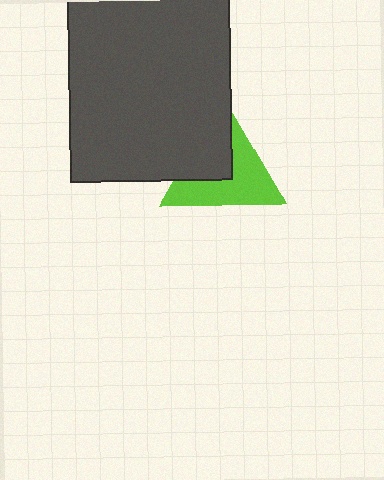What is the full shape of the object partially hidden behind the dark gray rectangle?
The partially hidden object is a lime triangle.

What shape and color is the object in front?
The object in front is a dark gray rectangle.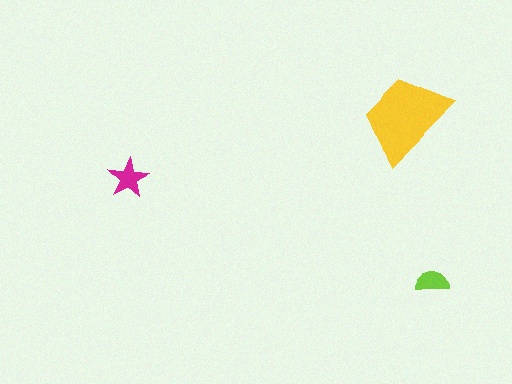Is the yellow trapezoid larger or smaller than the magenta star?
Larger.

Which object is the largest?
The yellow trapezoid.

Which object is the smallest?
The lime semicircle.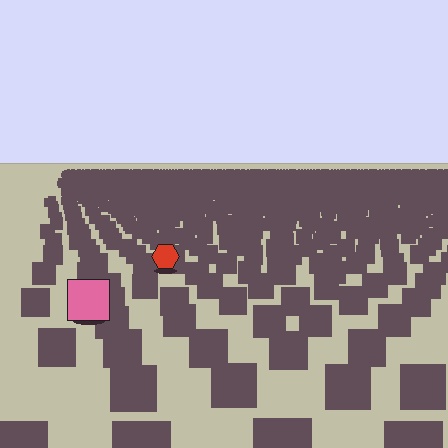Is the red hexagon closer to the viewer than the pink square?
No. The pink square is closer — you can tell from the texture gradient: the ground texture is coarser near it.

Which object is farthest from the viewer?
The red hexagon is farthest from the viewer. It appears smaller and the ground texture around it is denser.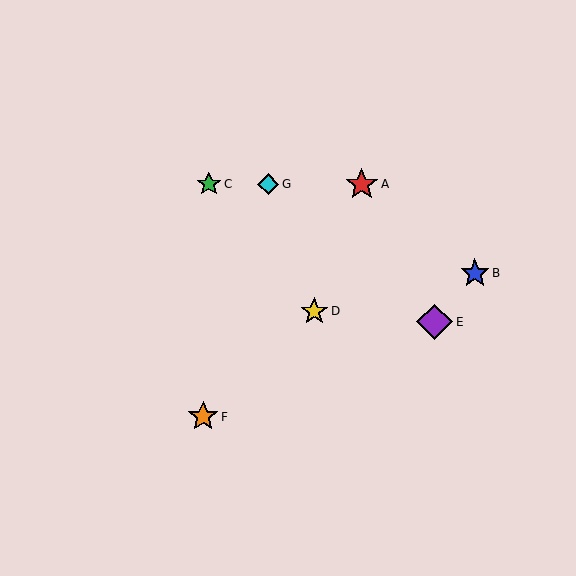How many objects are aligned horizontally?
3 objects (A, C, G) are aligned horizontally.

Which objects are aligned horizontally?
Objects A, C, G are aligned horizontally.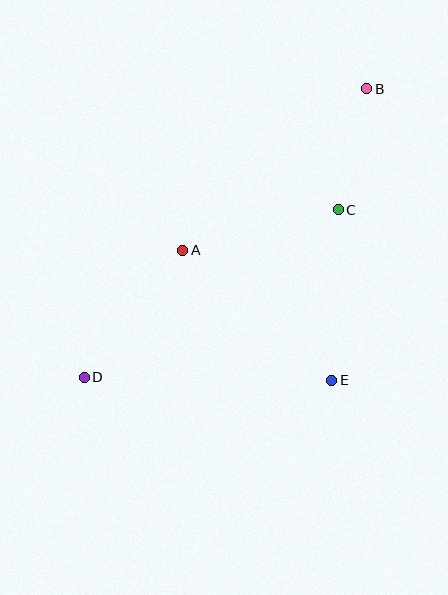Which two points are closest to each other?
Points B and C are closest to each other.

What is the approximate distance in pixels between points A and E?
The distance between A and E is approximately 198 pixels.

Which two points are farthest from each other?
Points B and D are farthest from each other.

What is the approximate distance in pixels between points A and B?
The distance between A and B is approximately 245 pixels.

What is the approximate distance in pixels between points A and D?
The distance between A and D is approximately 161 pixels.